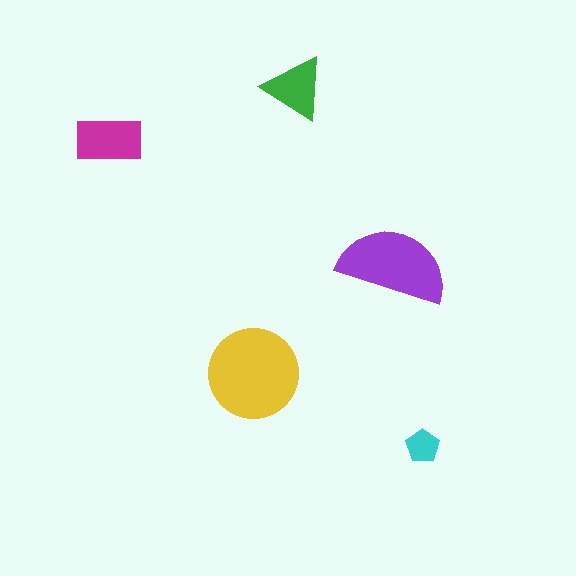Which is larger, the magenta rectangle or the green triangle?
The magenta rectangle.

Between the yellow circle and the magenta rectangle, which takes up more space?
The yellow circle.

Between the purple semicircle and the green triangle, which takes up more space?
The purple semicircle.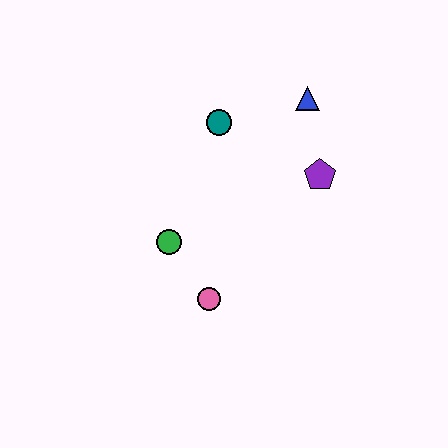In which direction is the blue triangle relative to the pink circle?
The blue triangle is above the pink circle.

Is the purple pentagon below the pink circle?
No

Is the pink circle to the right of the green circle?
Yes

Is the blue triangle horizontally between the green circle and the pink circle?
No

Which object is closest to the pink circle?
The green circle is closest to the pink circle.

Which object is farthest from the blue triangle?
The pink circle is farthest from the blue triangle.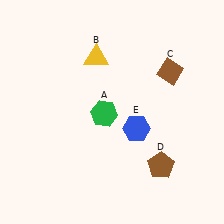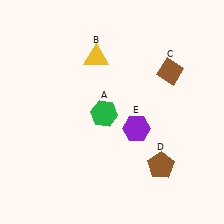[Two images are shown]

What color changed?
The hexagon (E) changed from blue in Image 1 to purple in Image 2.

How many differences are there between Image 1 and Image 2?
There is 1 difference between the two images.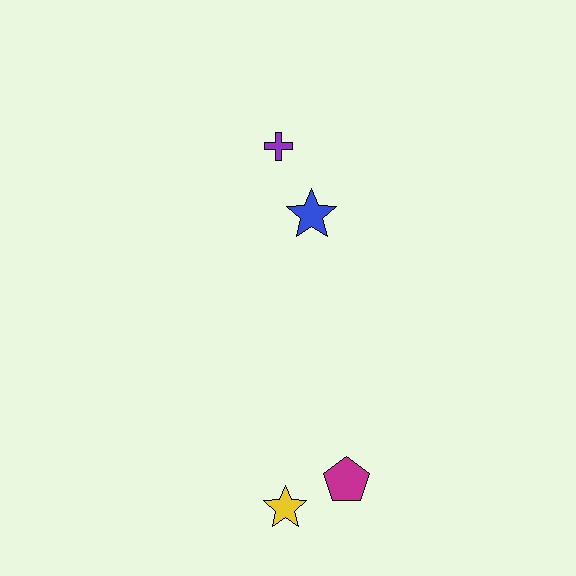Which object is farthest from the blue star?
The yellow star is farthest from the blue star.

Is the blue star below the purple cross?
Yes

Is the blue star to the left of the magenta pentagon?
Yes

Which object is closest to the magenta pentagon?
The yellow star is closest to the magenta pentagon.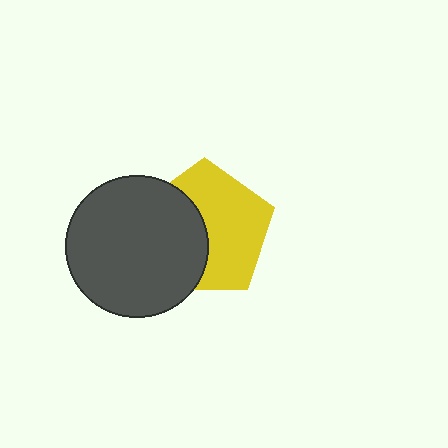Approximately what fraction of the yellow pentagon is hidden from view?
Roughly 43% of the yellow pentagon is hidden behind the dark gray circle.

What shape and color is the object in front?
The object in front is a dark gray circle.